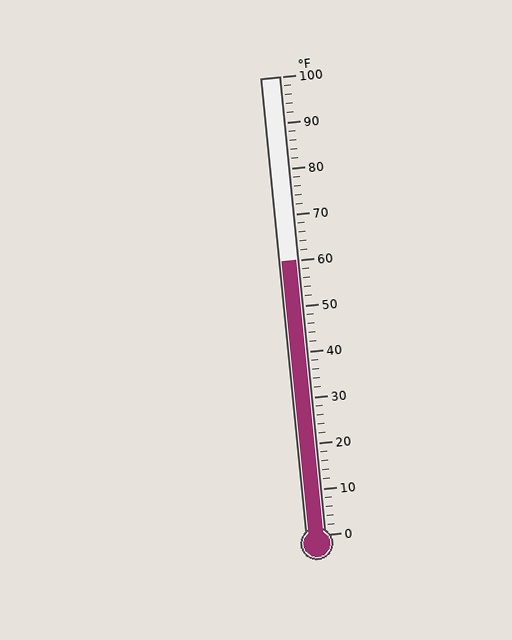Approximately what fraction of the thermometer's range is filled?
The thermometer is filled to approximately 60% of its range.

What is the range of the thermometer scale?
The thermometer scale ranges from 0°F to 100°F.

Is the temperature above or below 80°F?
The temperature is below 80°F.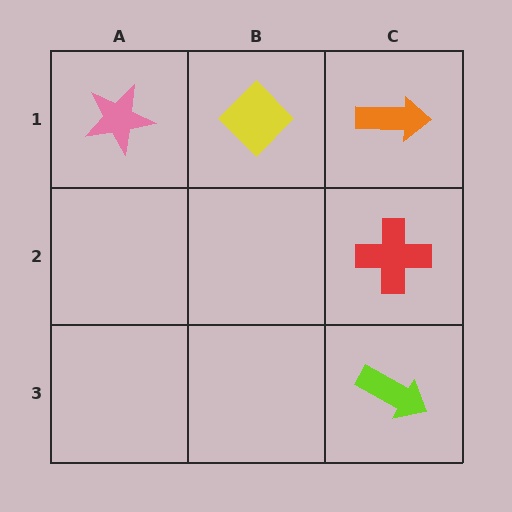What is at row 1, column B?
A yellow diamond.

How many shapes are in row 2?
1 shape.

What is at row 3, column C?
A lime arrow.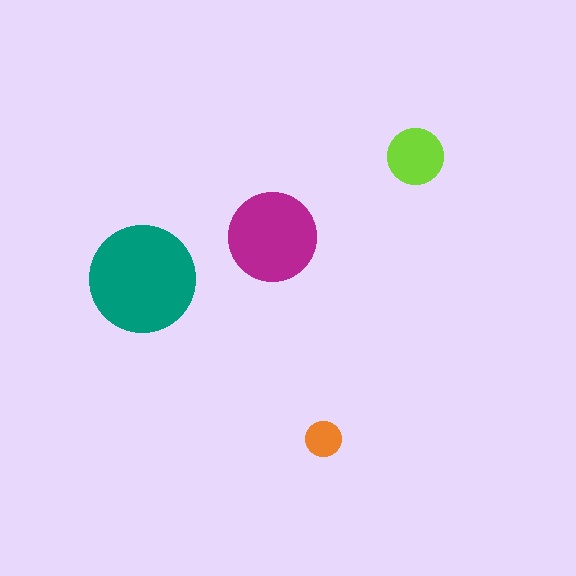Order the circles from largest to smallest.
the teal one, the magenta one, the lime one, the orange one.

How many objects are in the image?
There are 4 objects in the image.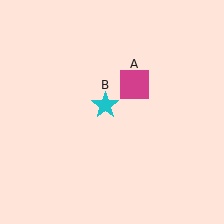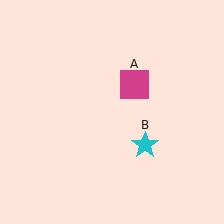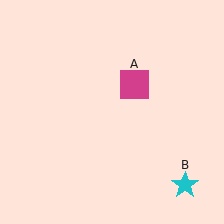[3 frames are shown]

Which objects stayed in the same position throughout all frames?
Magenta square (object A) remained stationary.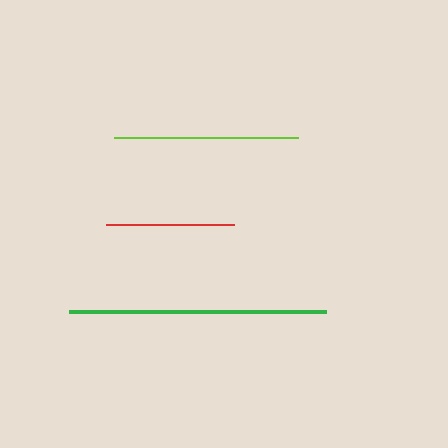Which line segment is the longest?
The green line is the longest at approximately 257 pixels.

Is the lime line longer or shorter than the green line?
The green line is longer than the lime line.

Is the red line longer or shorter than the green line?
The green line is longer than the red line.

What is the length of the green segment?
The green segment is approximately 257 pixels long.